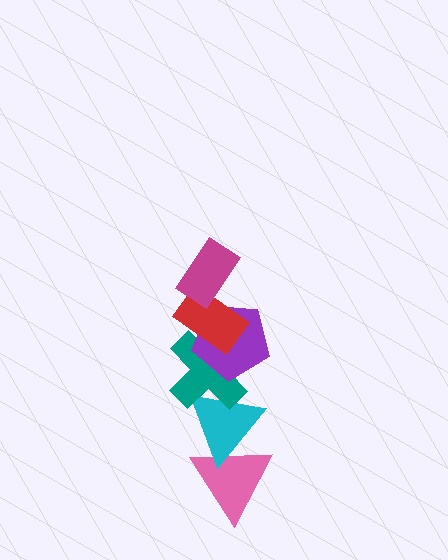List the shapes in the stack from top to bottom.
From top to bottom: the magenta rectangle, the red rectangle, the purple pentagon, the teal cross, the cyan triangle, the pink triangle.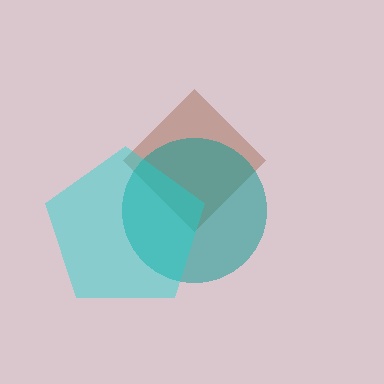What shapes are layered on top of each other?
The layered shapes are: a brown diamond, a teal circle, a cyan pentagon.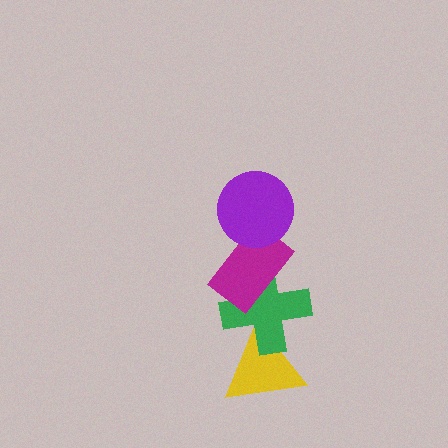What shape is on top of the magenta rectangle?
The purple circle is on top of the magenta rectangle.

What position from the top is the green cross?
The green cross is 3rd from the top.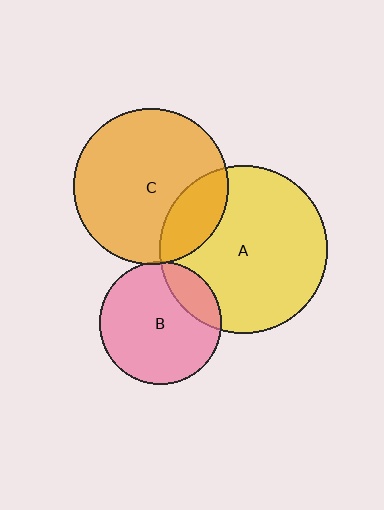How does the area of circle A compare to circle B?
Approximately 1.9 times.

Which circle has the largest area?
Circle A (yellow).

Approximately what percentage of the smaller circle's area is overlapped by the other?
Approximately 5%.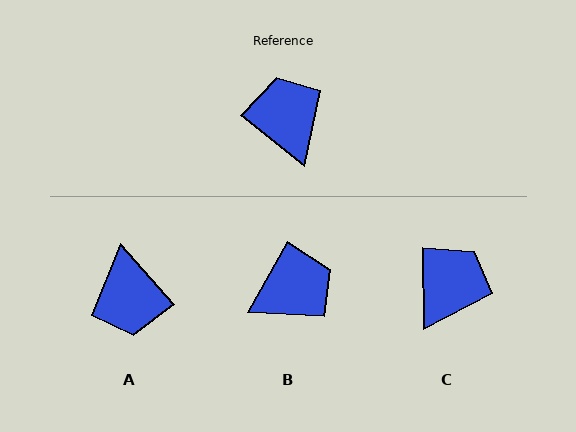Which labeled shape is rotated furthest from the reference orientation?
A, about 170 degrees away.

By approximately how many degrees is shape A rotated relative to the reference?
Approximately 170 degrees counter-clockwise.